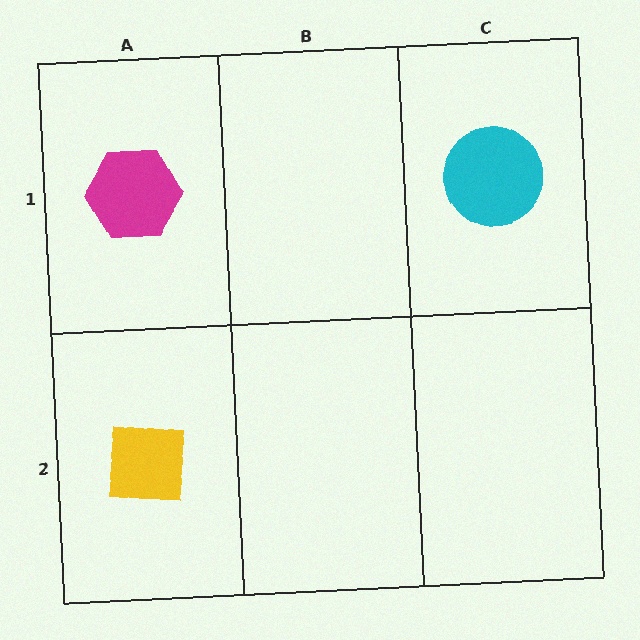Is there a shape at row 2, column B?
No, that cell is empty.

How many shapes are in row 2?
1 shape.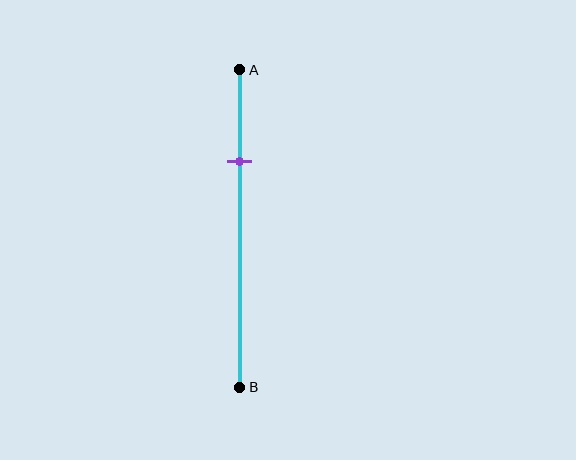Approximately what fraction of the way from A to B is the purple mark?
The purple mark is approximately 30% of the way from A to B.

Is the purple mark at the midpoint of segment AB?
No, the mark is at about 30% from A, not at the 50% midpoint.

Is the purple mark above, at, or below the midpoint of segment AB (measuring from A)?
The purple mark is above the midpoint of segment AB.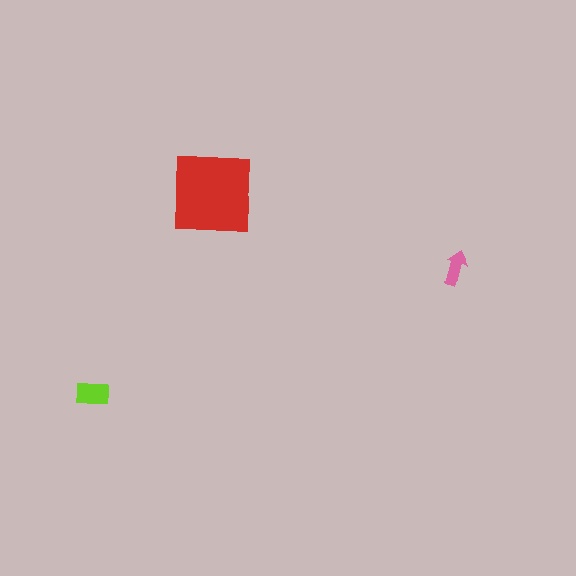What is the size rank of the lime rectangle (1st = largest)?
2nd.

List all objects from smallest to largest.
The pink arrow, the lime rectangle, the red square.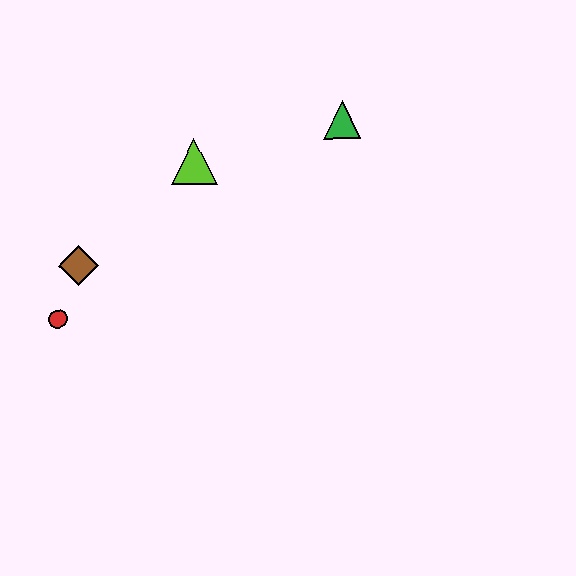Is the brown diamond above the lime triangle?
No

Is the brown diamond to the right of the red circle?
Yes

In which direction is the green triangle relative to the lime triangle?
The green triangle is to the right of the lime triangle.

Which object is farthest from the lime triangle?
The red circle is farthest from the lime triangle.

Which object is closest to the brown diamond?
The red circle is closest to the brown diamond.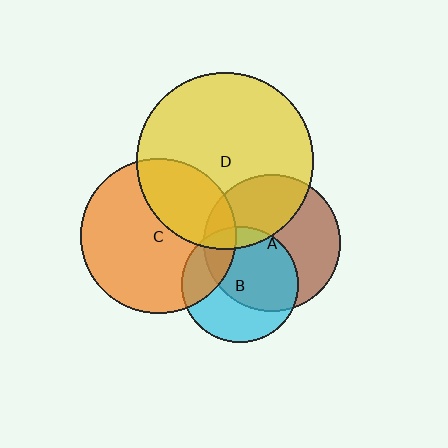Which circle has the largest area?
Circle D (yellow).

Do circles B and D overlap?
Yes.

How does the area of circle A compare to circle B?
Approximately 1.4 times.